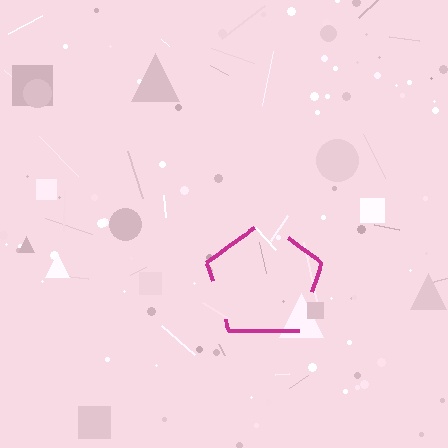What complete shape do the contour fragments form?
The contour fragments form a pentagon.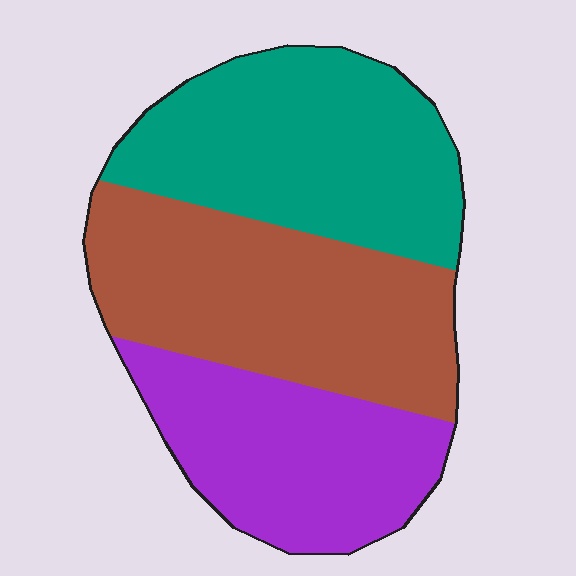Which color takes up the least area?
Purple, at roughly 30%.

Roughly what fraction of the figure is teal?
Teal takes up about one third (1/3) of the figure.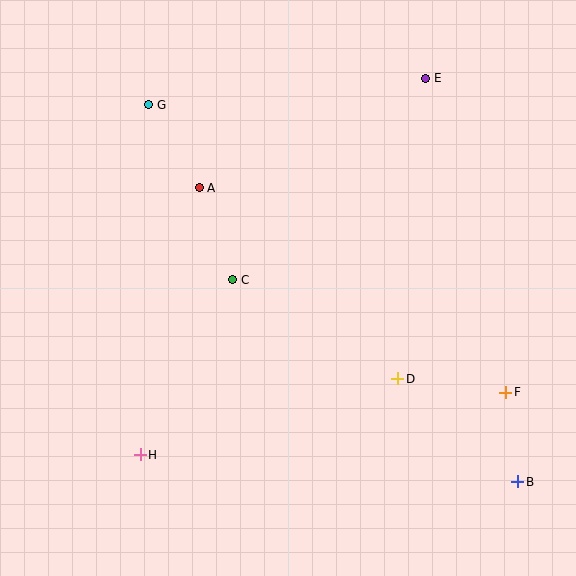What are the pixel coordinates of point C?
Point C is at (233, 280).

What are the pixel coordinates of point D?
Point D is at (398, 379).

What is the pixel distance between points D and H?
The distance between D and H is 268 pixels.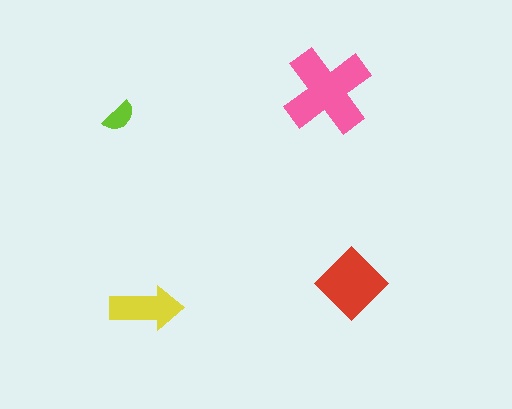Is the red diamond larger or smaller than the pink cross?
Smaller.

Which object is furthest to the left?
The lime semicircle is leftmost.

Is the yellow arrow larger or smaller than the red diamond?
Smaller.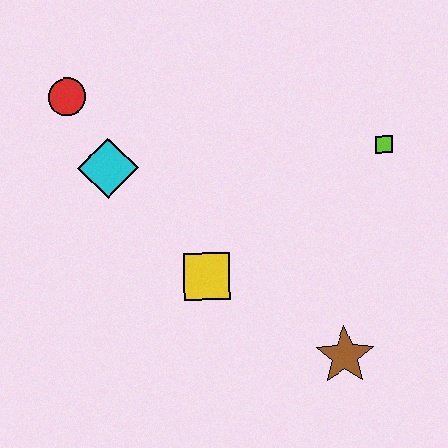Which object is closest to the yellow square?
The cyan diamond is closest to the yellow square.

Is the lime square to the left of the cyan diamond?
No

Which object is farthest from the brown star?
The red circle is farthest from the brown star.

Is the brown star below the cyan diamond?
Yes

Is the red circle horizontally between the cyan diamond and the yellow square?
No